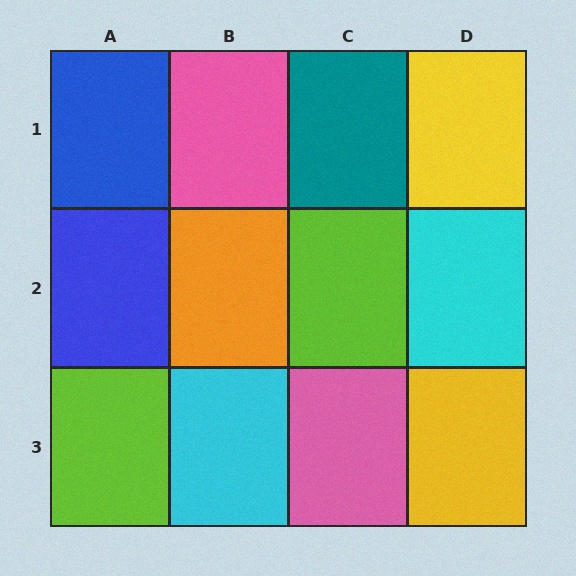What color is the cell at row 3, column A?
Lime.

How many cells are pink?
2 cells are pink.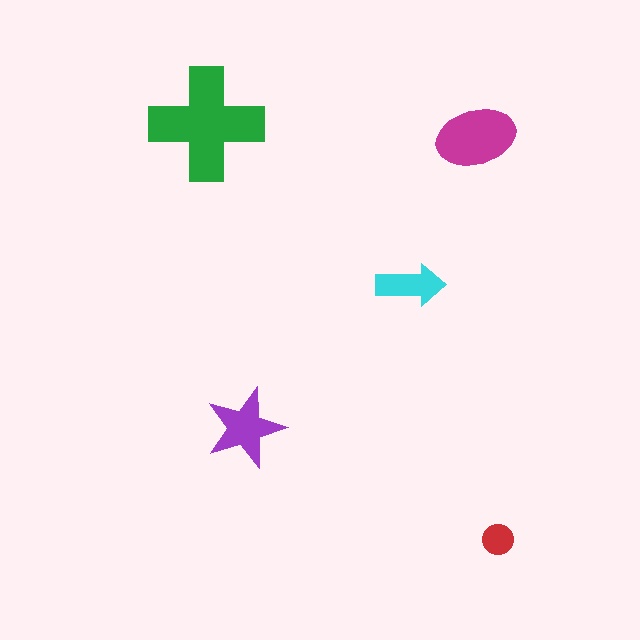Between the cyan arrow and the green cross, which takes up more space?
The green cross.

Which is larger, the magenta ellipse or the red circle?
The magenta ellipse.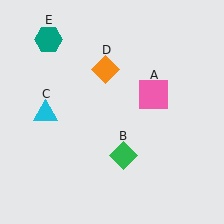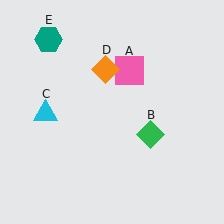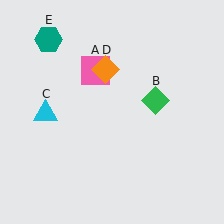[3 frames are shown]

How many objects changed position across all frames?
2 objects changed position: pink square (object A), green diamond (object B).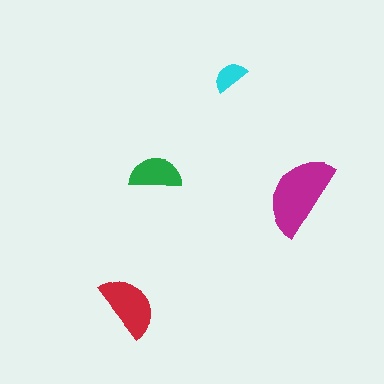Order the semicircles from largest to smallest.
the magenta one, the red one, the green one, the cyan one.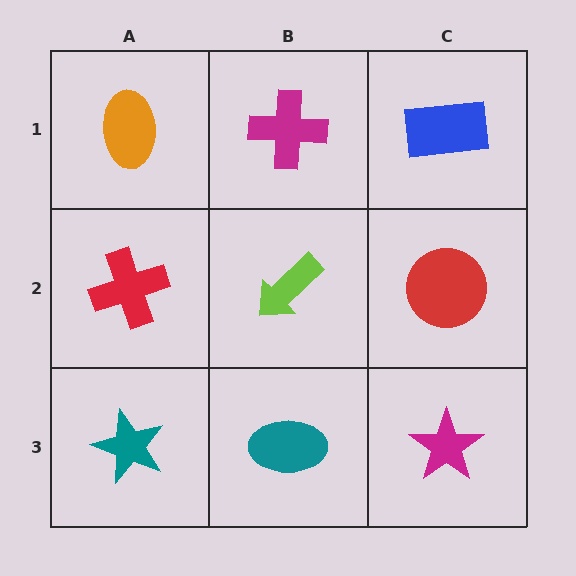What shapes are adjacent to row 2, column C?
A blue rectangle (row 1, column C), a magenta star (row 3, column C), a lime arrow (row 2, column B).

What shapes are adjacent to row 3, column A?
A red cross (row 2, column A), a teal ellipse (row 3, column B).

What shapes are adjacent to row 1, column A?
A red cross (row 2, column A), a magenta cross (row 1, column B).